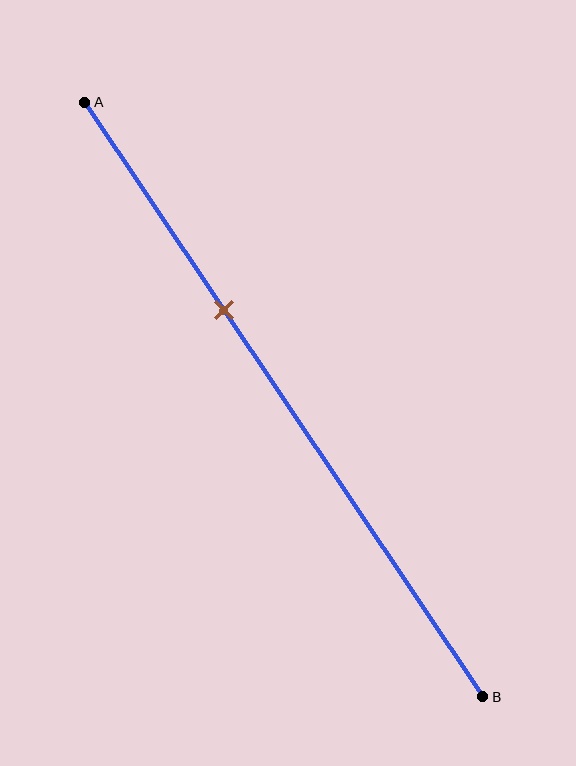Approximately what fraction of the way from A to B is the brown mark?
The brown mark is approximately 35% of the way from A to B.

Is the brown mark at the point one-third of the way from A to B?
Yes, the mark is approximately at the one-third point.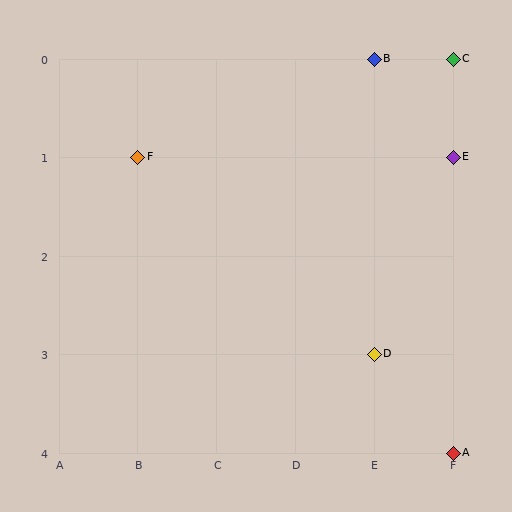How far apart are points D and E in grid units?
Points D and E are 1 column and 2 rows apart (about 2.2 grid units diagonally).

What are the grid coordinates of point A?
Point A is at grid coordinates (F, 4).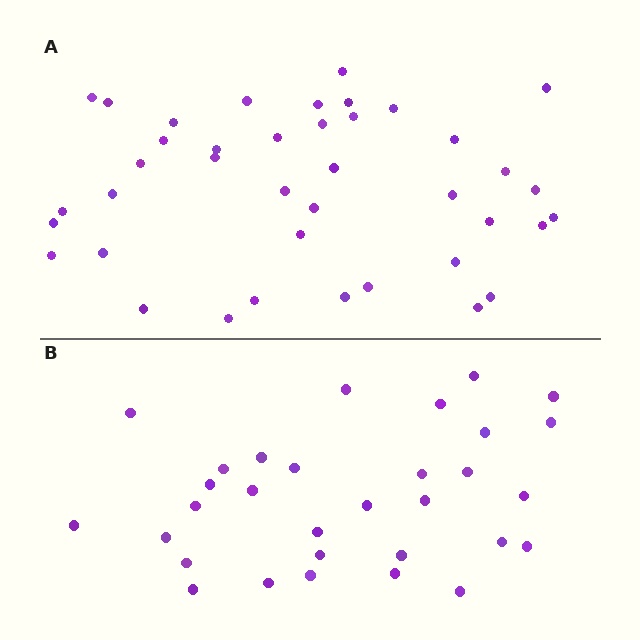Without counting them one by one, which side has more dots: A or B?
Region A (the top region) has more dots.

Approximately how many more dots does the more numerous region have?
Region A has roughly 8 or so more dots than region B.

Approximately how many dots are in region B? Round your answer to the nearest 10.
About 30 dots. (The exact count is 31, which rounds to 30.)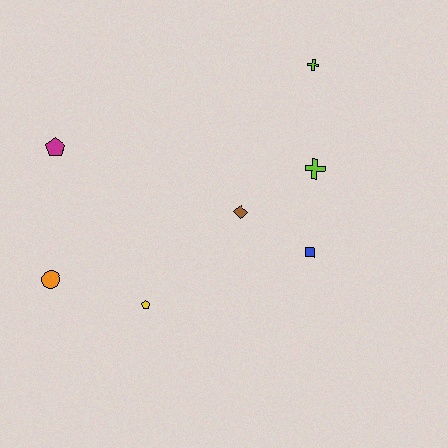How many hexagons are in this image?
There are no hexagons.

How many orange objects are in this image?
There is 1 orange object.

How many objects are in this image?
There are 7 objects.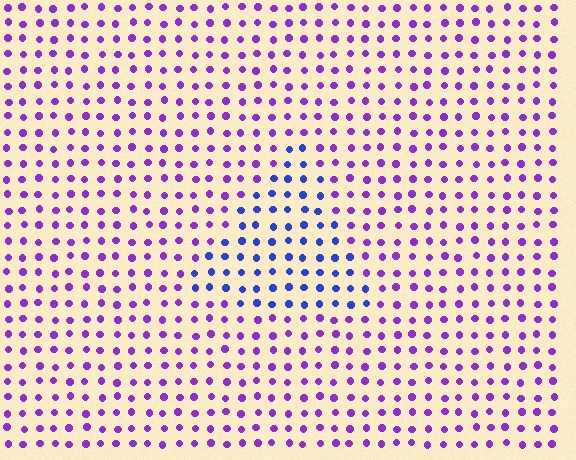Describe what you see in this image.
The image is filled with small purple elements in a uniform arrangement. A triangle-shaped region is visible where the elements are tinted to a slightly different hue, forming a subtle color boundary.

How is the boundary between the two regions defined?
The boundary is defined purely by a slight shift in hue (about 44 degrees). Spacing, size, and orientation are identical on both sides.